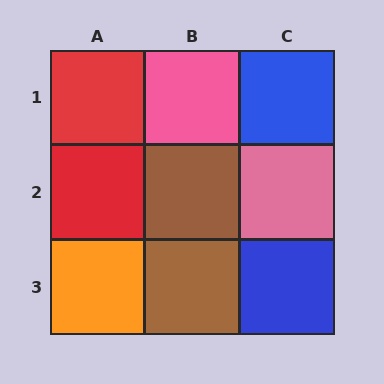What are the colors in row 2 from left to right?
Red, brown, pink.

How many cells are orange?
1 cell is orange.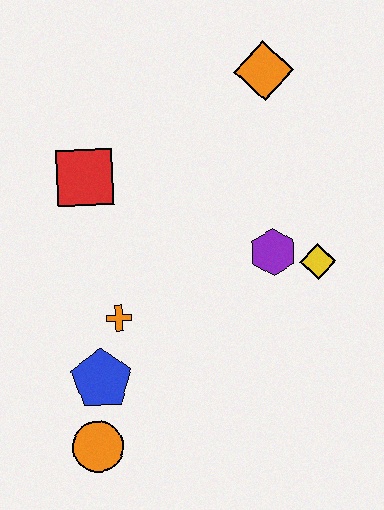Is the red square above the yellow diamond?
Yes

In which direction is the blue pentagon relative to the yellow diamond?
The blue pentagon is to the left of the yellow diamond.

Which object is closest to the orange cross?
The blue pentagon is closest to the orange cross.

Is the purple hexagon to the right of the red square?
Yes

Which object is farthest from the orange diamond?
The orange circle is farthest from the orange diamond.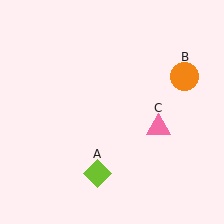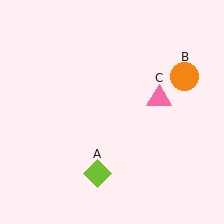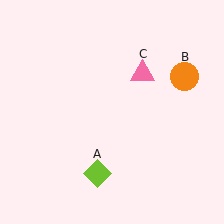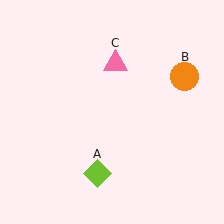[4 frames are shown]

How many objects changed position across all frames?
1 object changed position: pink triangle (object C).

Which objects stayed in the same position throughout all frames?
Lime diamond (object A) and orange circle (object B) remained stationary.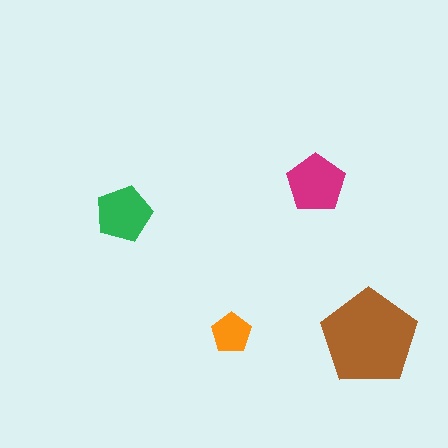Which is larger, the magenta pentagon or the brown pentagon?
The brown one.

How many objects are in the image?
There are 4 objects in the image.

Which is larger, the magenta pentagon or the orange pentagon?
The magenta one.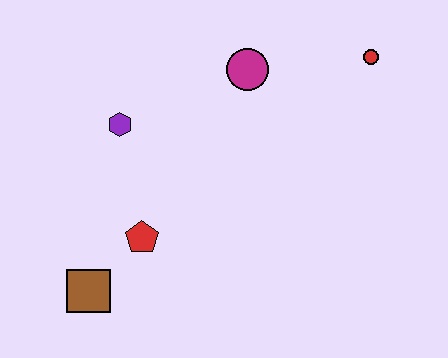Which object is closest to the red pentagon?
The brown square is closest to the red pentagon.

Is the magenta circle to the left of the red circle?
Yes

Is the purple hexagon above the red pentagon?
Yes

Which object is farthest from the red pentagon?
The red circle is farthest from the red pentagon.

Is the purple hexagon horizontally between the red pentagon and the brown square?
Yes